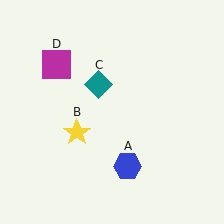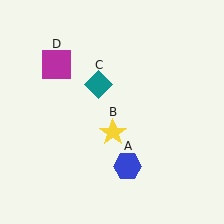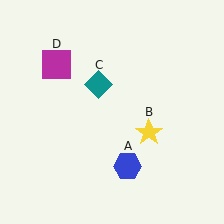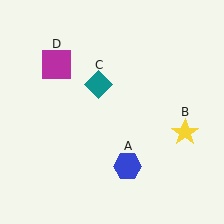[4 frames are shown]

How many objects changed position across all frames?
1 object changed position: yellow star (object B).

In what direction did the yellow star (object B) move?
The yellow star (object B) moved right.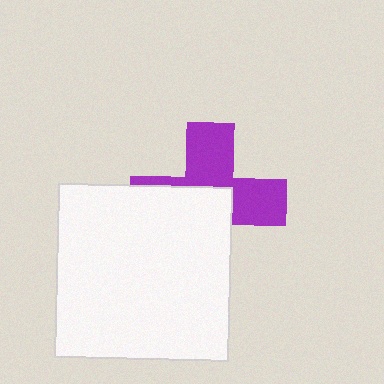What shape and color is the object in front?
The object in front is a white square.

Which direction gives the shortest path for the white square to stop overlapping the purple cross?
Moving toward the lower-left gives the shortest separation.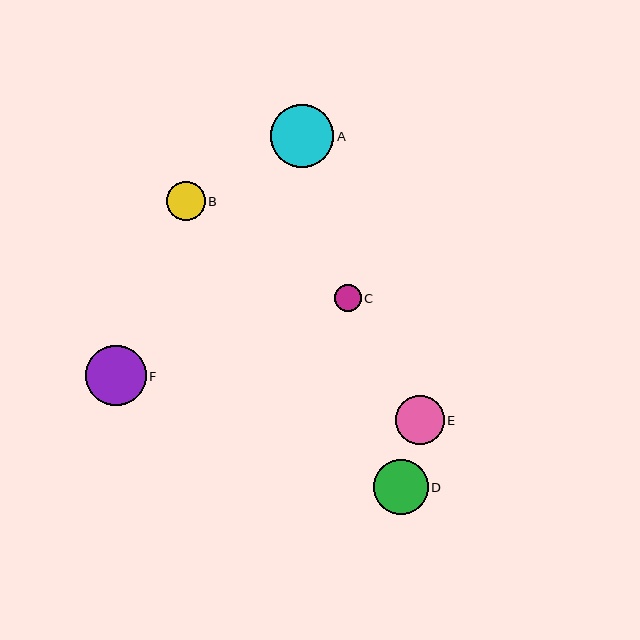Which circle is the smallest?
Circle C is the smallest with a size of approximately 27 pixels.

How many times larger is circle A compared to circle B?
Circle A is approximately 1.6 times the size of circle B.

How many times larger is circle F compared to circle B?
Circle F is approximately 1.5 times the size of circle B.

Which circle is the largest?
Circle A is the largest with a size of approximately 63 pixels.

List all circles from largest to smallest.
From largest to smallest: A, F, D, E, B, C.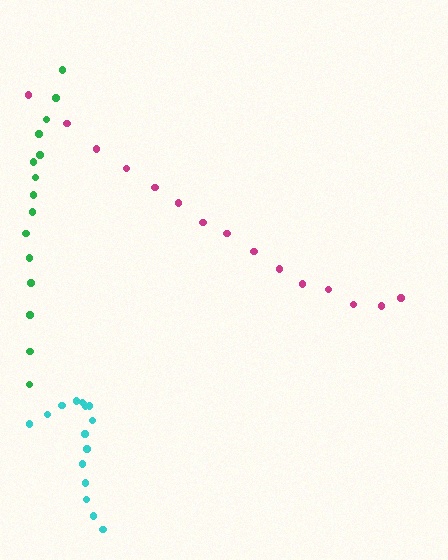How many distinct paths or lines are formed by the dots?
There are 3 distinct paths.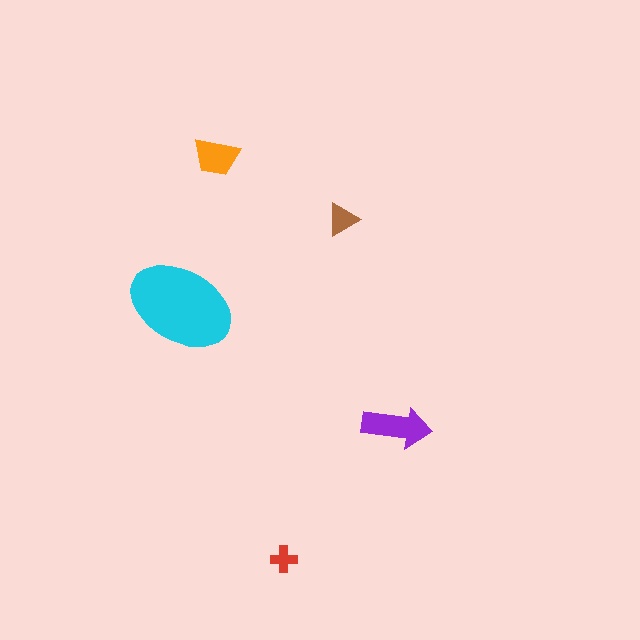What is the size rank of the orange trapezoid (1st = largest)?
3rd.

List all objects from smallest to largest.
The red cross, the brown triangle, the orange trapezoid, the purple arrow, the cyan ellipse.